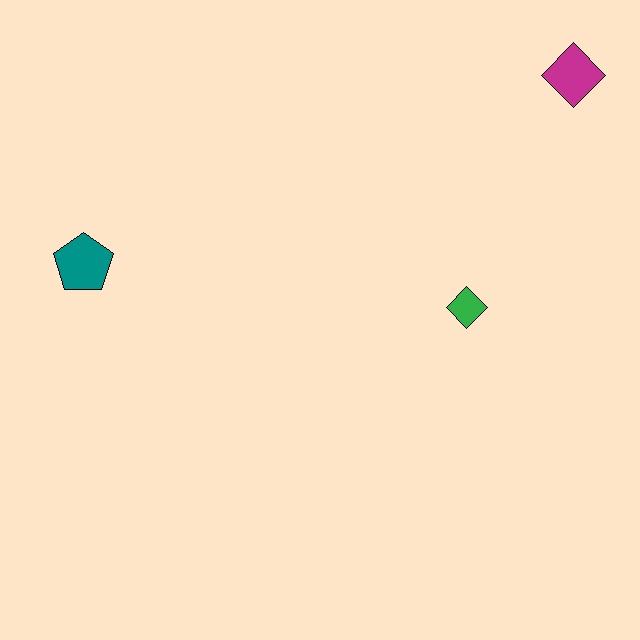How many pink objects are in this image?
There are no pink objects.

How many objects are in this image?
There are 3 objects.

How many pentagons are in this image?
There is 1 pentagon.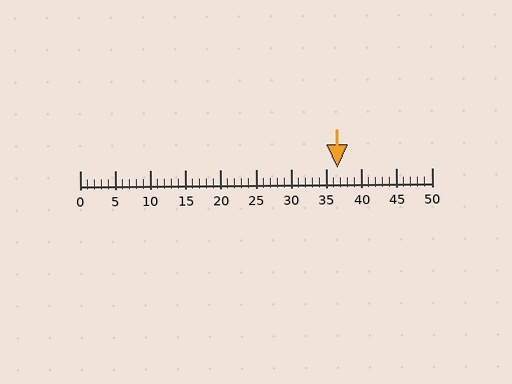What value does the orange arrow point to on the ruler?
The orange arrow points to approximately 37.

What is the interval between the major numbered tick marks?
The major tick marks are spaced 5 units apart.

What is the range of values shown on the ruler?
The ruler shows values from 0 to 50.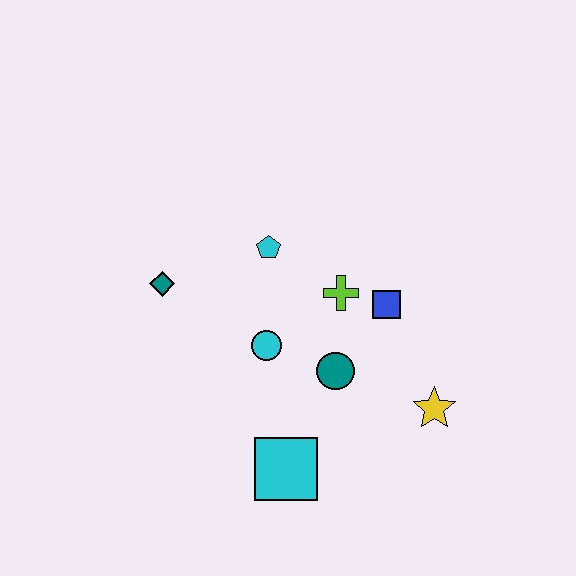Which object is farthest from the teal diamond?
The yellow star is farthest from the teal diamond.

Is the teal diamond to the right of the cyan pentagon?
No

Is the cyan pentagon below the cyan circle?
No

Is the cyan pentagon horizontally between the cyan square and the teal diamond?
Yes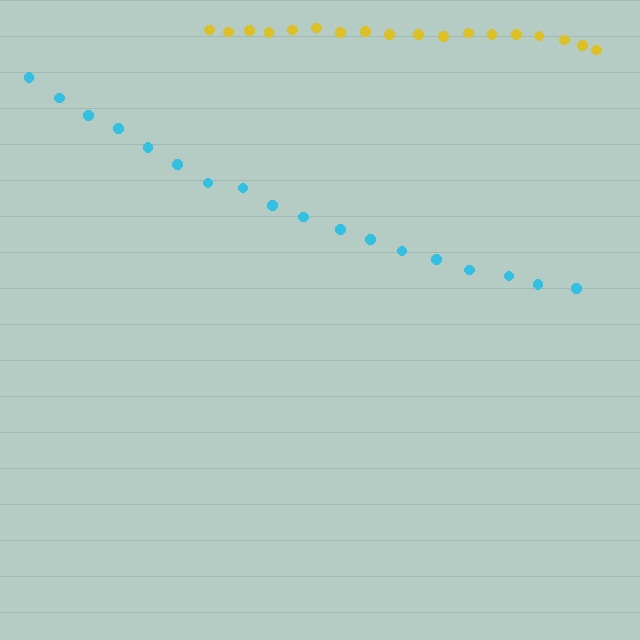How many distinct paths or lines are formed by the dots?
There are 2 distinct paths.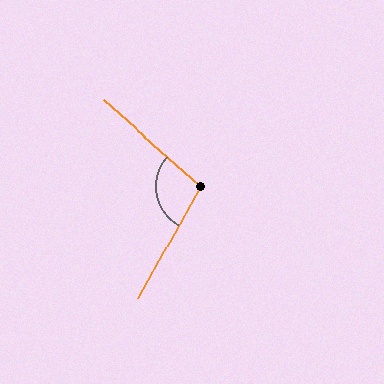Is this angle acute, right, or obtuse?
It is obtuse.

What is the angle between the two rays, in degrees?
Approximately 102 degrees.